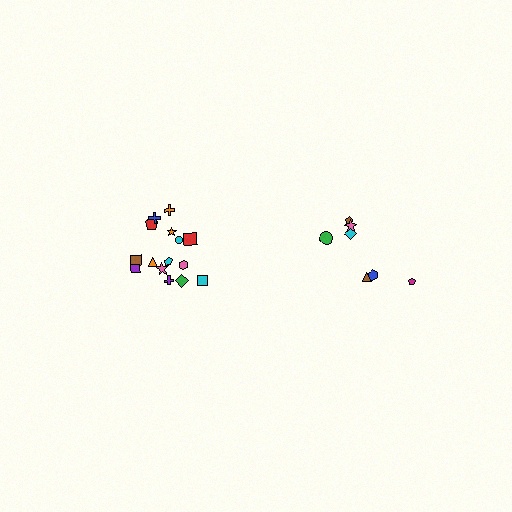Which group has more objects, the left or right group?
The left group.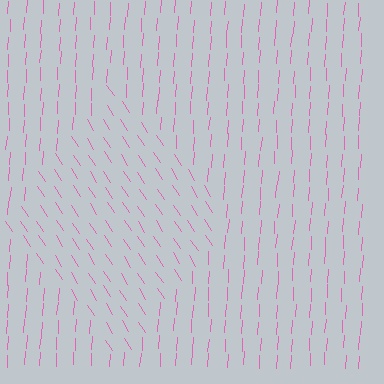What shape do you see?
I see a diamond.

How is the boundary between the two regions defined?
The boundary is defined purely by a change in line orientation (approximately 36 degrees difference). All lines are the same color and thickness.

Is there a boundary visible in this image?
Yes, there is a texture boundary formed by a change in line orientation.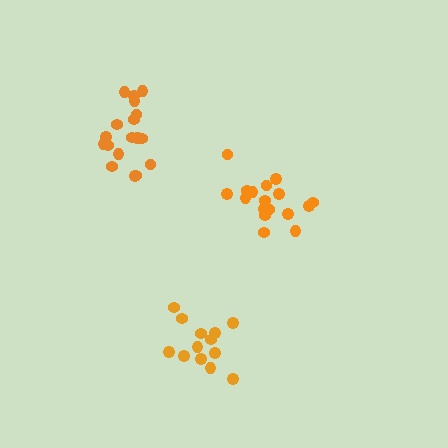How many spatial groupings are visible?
There are 3 spatial groupings.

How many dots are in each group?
Group 1: 13 dots, Group 2: 17 dots, Group 3: 18 dots (48 total).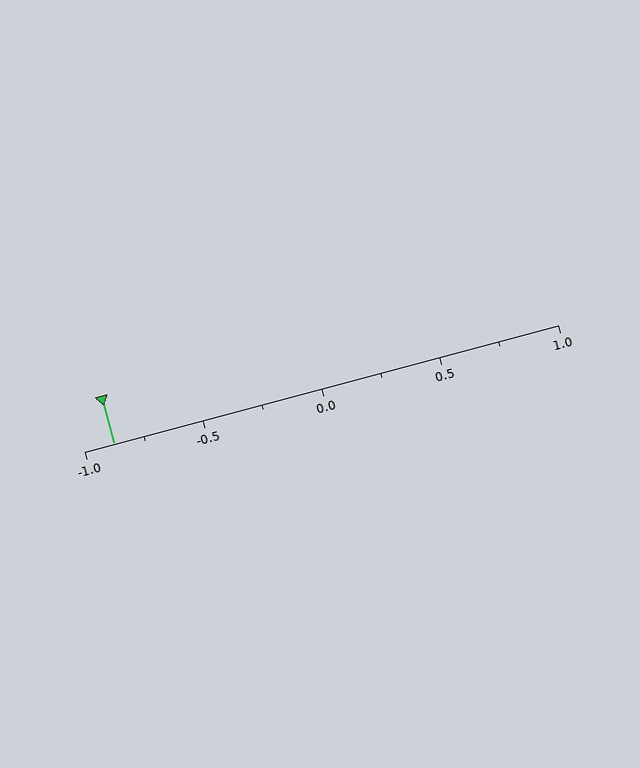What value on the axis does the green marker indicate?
The marker indicates approximately -0.88.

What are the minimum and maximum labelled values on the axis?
The axis runs from -1.0 to 1.0.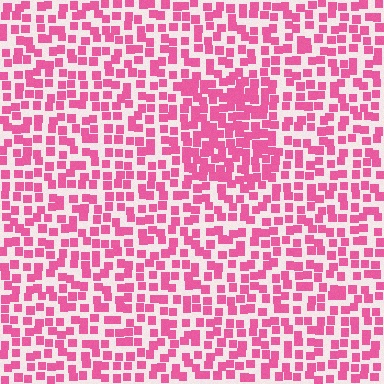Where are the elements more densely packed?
The elements are more densely packed inside the rectangle boundary.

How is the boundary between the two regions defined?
The boundary is defined by a change in element density (approximately 1.7x ratio). All elements are the same color, size, and shape.